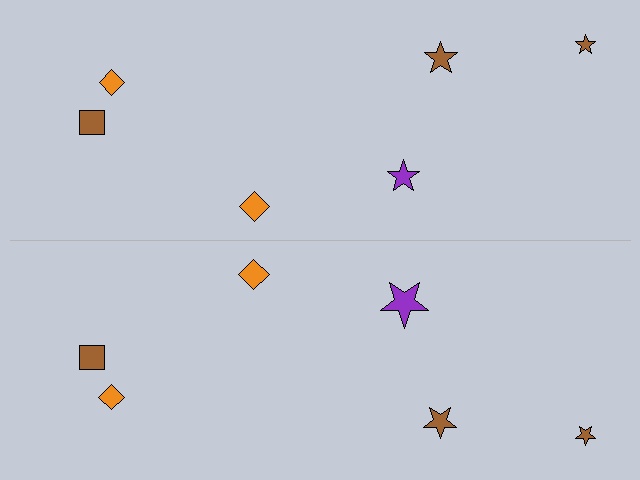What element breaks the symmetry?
The purple star on the bottom side has a different size than its mirror counterpart.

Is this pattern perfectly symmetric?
No, the pattern is not perfectly symmetric. The purple star on the bottom side has a different size than its mirror counterpart.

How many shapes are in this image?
There are 12 shapes in this image.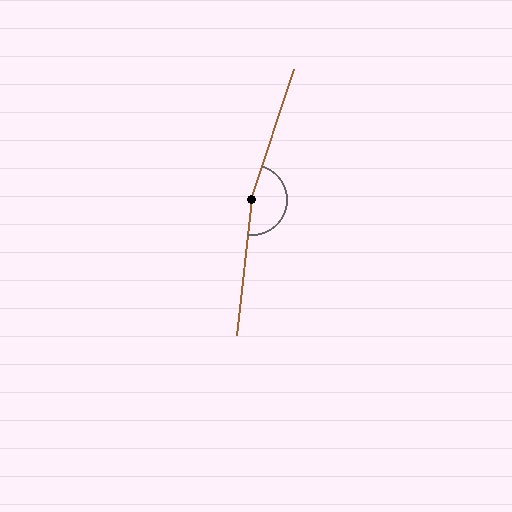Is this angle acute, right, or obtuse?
It is obtuse.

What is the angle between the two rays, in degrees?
Approximately 168 degrees.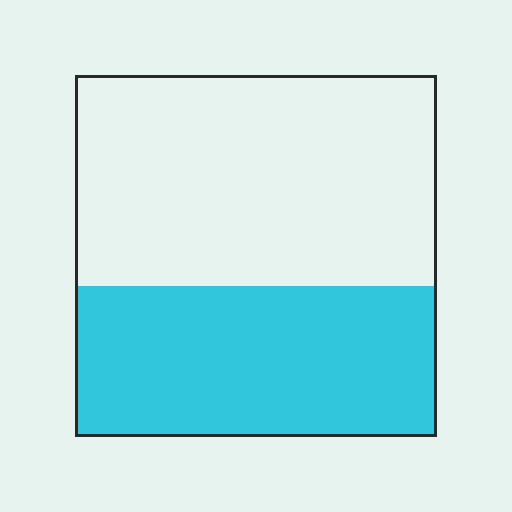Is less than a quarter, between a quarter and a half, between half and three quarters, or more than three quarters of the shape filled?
Between a quarter and a half.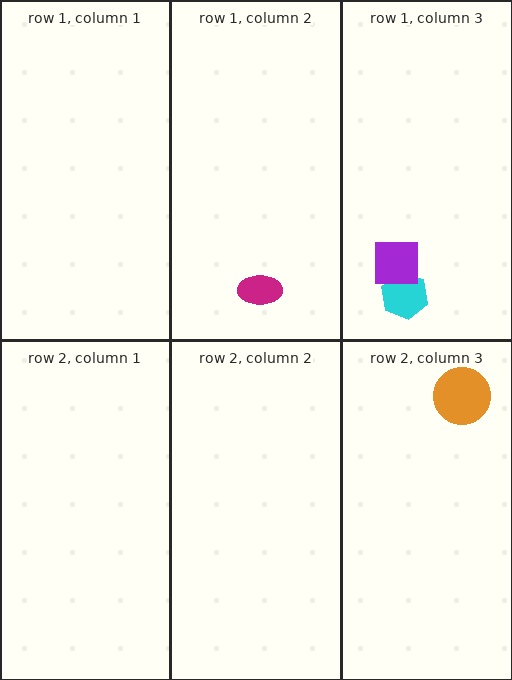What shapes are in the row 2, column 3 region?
The orange circle.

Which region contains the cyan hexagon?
The row 1, column 3 region.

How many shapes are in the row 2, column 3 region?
1.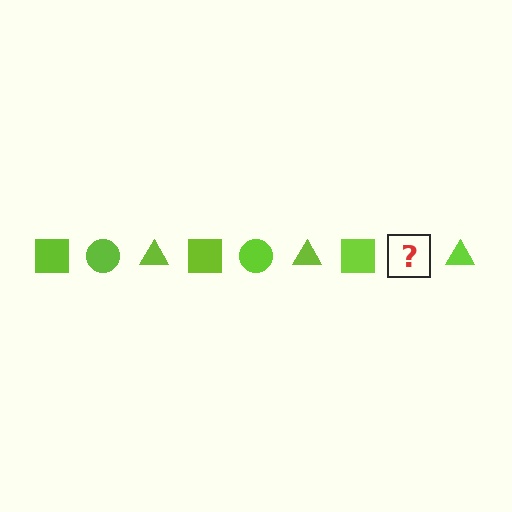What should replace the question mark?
The question mark should be replaced with a lime circle.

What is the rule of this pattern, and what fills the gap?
The rule is that the pattern cycles through square, circle, triangle shapes in lime. The gap should be filled with a lime circle.